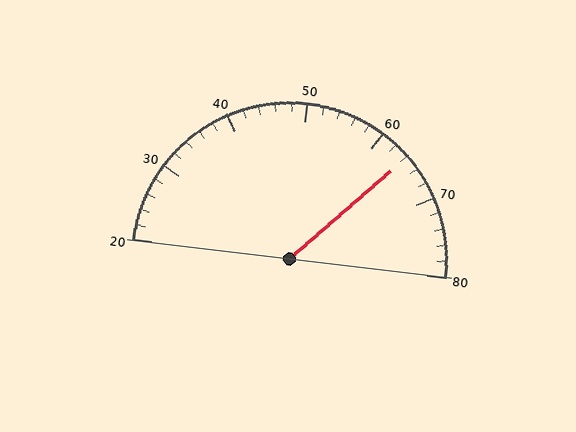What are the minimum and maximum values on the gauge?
The gauge ranges from 20 to 80.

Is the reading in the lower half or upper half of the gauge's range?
The reading is in the upper half of the range (20 to 80).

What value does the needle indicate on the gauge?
The needle indicates approximately 64.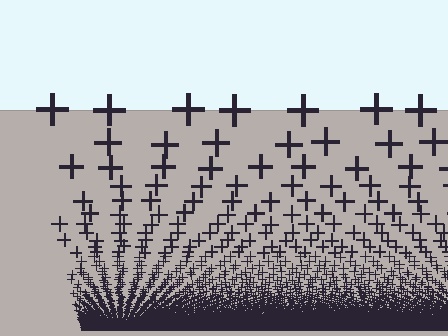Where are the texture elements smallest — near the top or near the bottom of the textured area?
Near the bottom.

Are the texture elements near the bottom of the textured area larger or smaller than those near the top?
Smaller. The gradient is inverted — elements near the bottom are smaller and denser.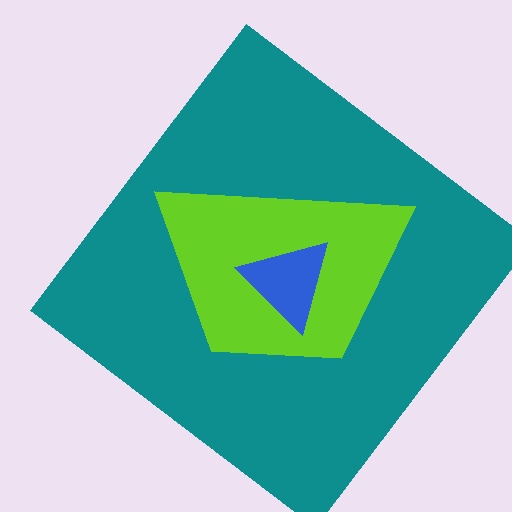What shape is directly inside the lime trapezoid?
The blue triangle.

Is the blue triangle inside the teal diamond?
Yes.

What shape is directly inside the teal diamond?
The lime trapezoid.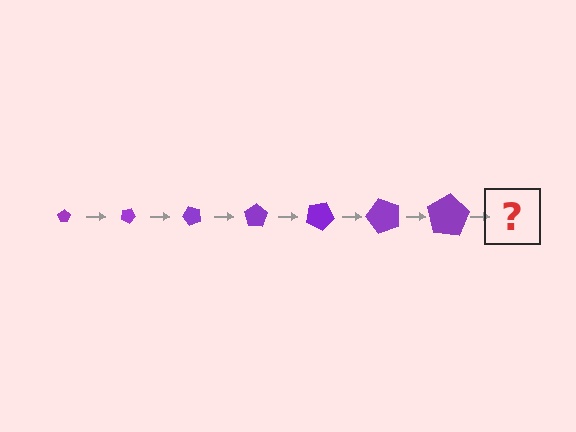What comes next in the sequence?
The next element should be a pentagon, larger than the previous one and rotated 175 degrees from the start.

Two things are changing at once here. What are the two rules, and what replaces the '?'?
The two rules are that the pentagon grows larger each step and it rotates 25 degrees each step. The '?' should be a pentagon, larger than the previous one and rotated 175 degrees from the start.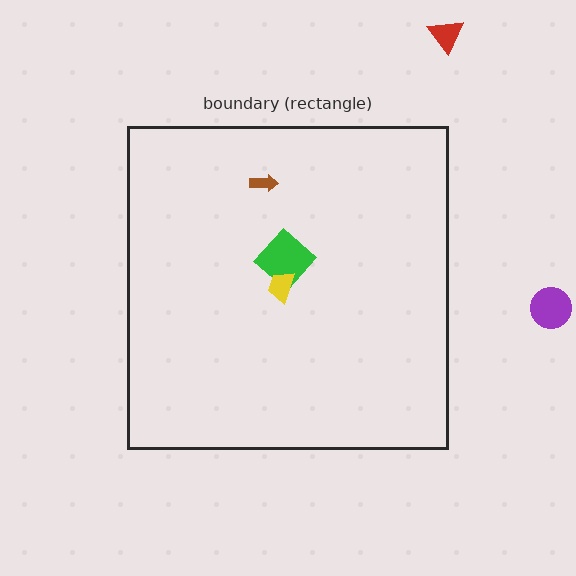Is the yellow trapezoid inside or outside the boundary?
Inside.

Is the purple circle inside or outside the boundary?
Outside.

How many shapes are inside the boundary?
3 inside, 2 outside.